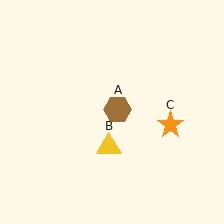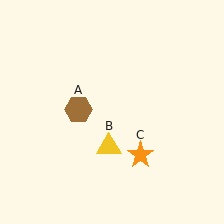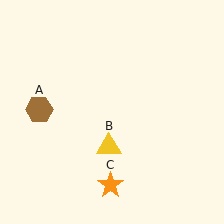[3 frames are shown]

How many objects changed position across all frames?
2 objects changed position: brown hexagon (object A), orange star (object C).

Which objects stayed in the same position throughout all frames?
Yellow triangle (object B) remained stationary.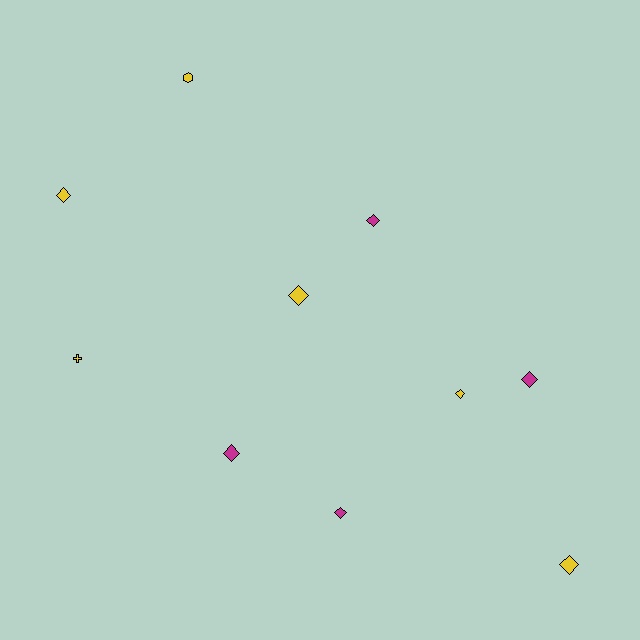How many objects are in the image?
There are 10 objects.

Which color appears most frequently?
Yellow, with 6 objects.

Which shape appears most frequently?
Diamond, with 8 objects.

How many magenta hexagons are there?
There are no magenta hexagons.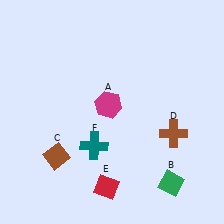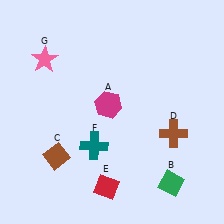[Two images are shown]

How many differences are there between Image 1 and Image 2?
There is 1 difference between the two images.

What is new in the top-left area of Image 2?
A pink star (G) was added in the top-left area of Image 2.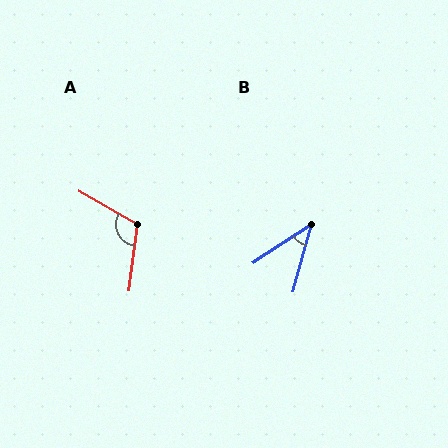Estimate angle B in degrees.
Approximately 41 degrees.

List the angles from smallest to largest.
B (41°), A (113°).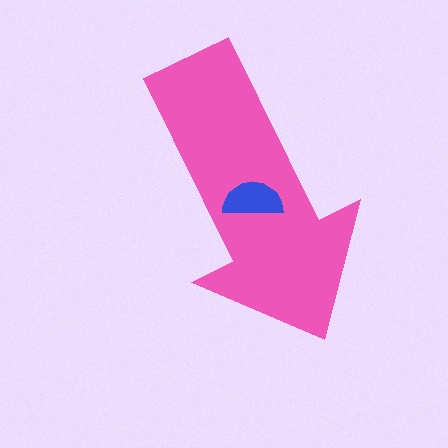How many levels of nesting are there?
2.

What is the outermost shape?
The pink arrow.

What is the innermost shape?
The blue semicircle.